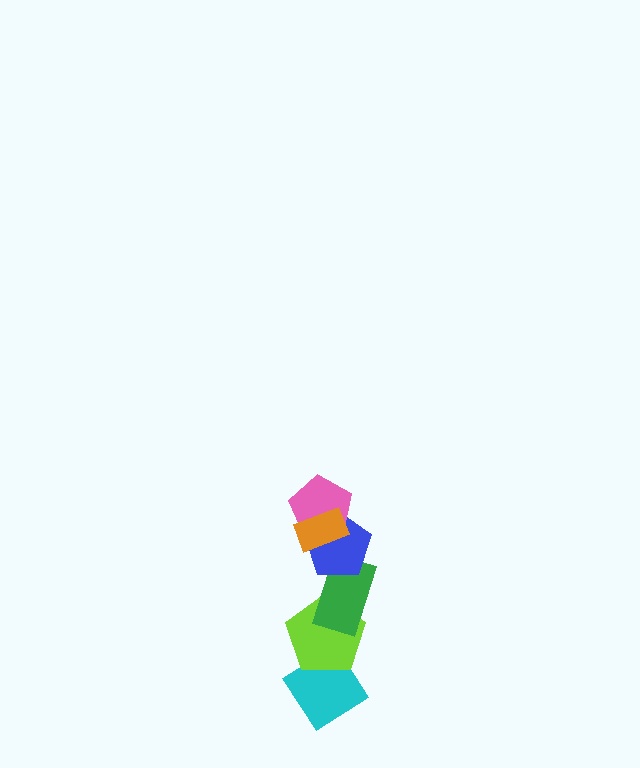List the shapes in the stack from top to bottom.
From top to bottom: the orange rectangle, the pink pentagon, the blue pentagon, the green rectangle, the lime pentagon, the cyan diamond.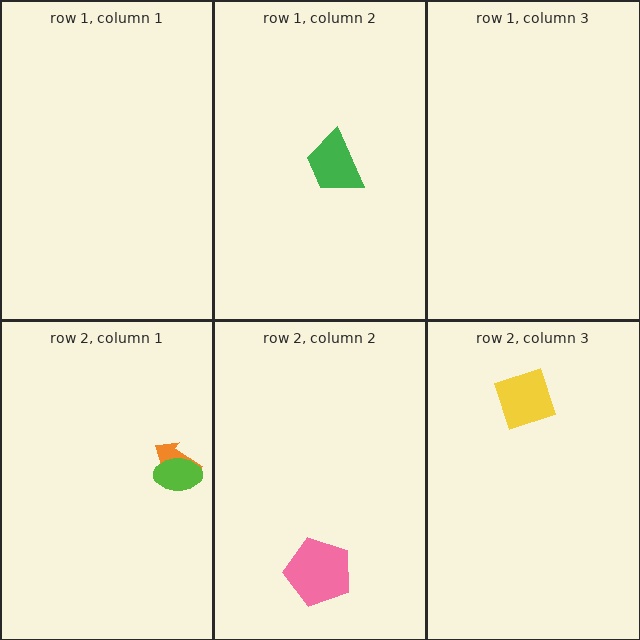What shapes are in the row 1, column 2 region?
The green trapezoid.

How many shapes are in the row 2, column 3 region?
1.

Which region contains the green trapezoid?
The row 1, column 2 region.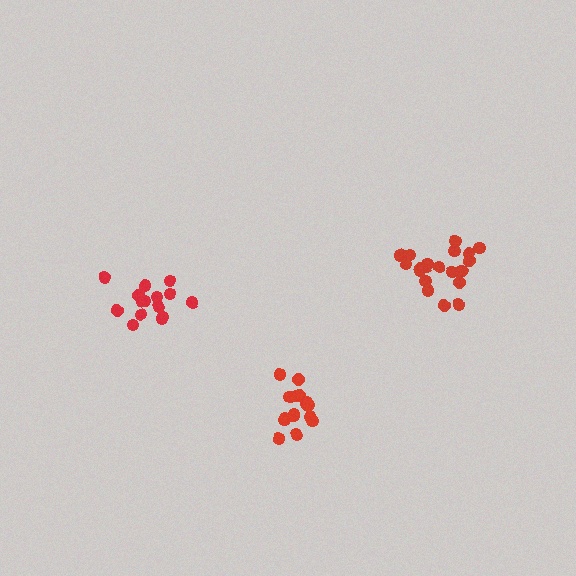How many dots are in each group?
Group 1: 15 dots, Group 2: 21 dots, Group 3: 16 dots (52 total).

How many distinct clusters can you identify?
There are 3 distinct clusters.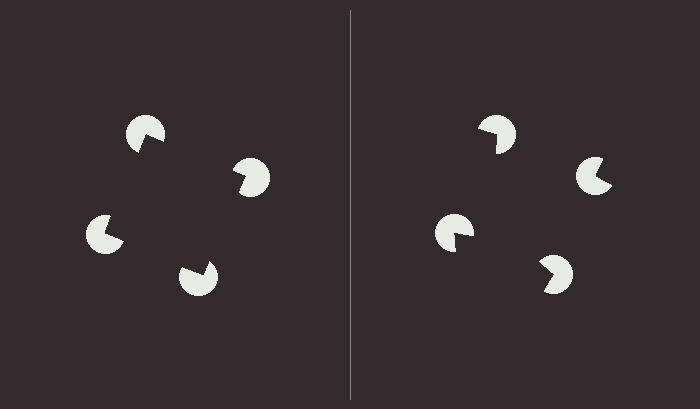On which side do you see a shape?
An illusory square appears on the left side. On the right side the wedge cuts are rotated, so no coherent shape forms.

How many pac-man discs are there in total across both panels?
8 — 4 on each side.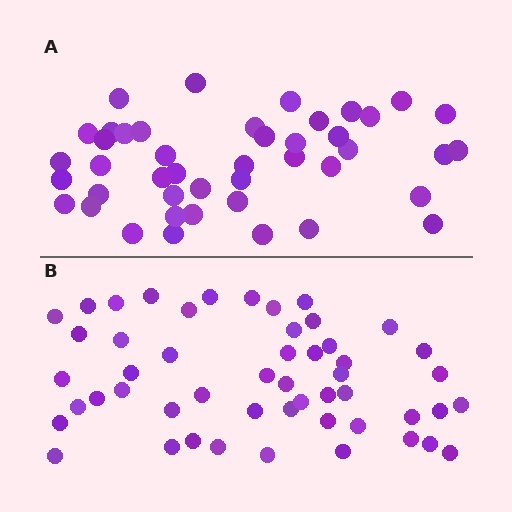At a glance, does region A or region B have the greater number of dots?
Region B (the bottom region) has more dots.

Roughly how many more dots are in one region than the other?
Region B has roughly 8 or so more dots than region A.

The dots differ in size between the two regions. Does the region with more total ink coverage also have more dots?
No. Region A has more total ink coverage because its dots are larger, but region B actually contains more individual dots. Total area can be misleading — the number of items is what matters here.